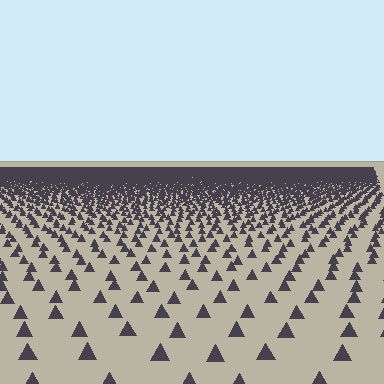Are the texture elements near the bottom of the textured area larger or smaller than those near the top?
Larger. Near the bottom, elements are closer to the viewer and appear at a bigger on-screen size.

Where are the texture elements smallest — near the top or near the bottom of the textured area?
Near the top.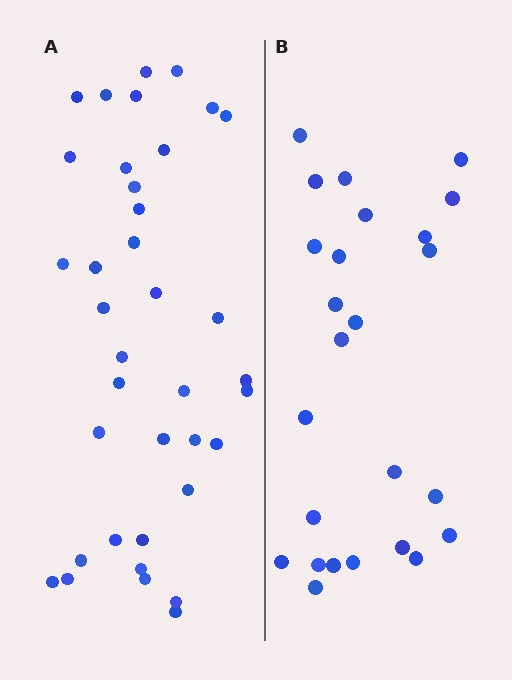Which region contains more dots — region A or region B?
Region A (the left region) has more dots.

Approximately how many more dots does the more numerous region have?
Region A has roughly 12 or so more dots than region B.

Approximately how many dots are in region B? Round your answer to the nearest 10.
About 20 dots. (The exact count is 25, which rounds to 20.)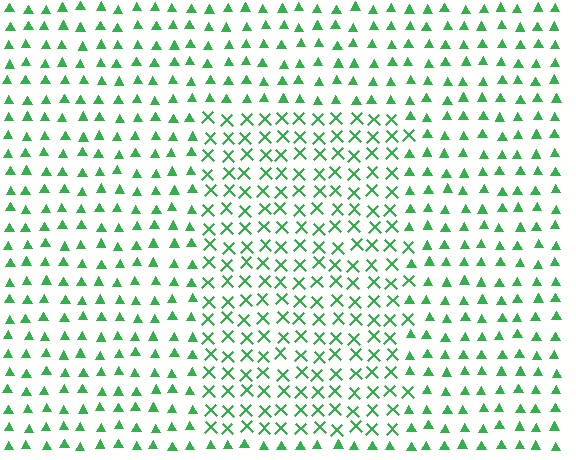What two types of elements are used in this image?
The image uses X marks inside the rectangle region and triangles outside it.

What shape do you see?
I see a rectangle.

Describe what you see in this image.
The image is filled with small green elements arranged in a uniform grid. A rectangle-shaped region contains X marks, while the surrounding area contains triangles. The boundary is defined purely by the change in element shape.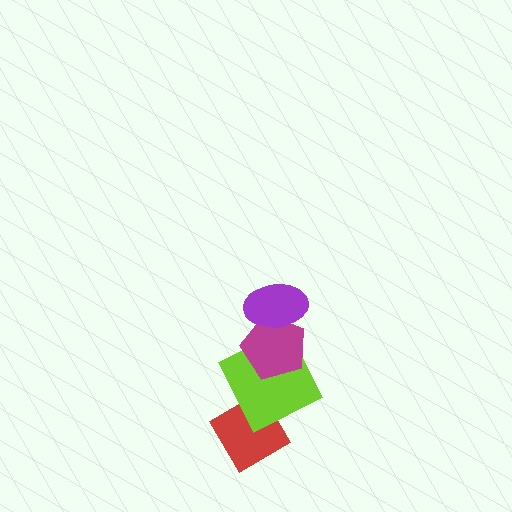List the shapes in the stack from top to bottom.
From top to bottom: the purple ellipse, the magenta pentagon, the lime square, the red diamond.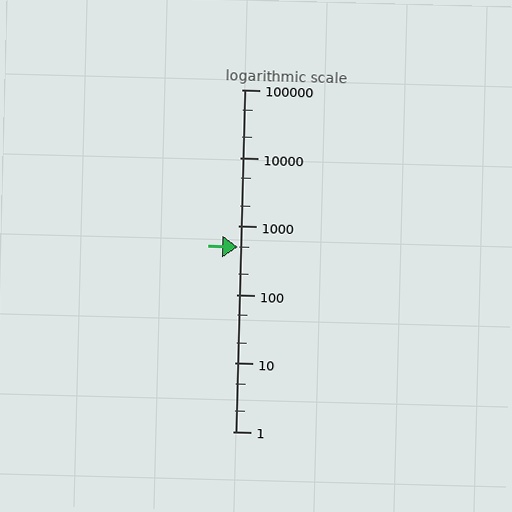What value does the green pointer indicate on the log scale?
The pointer indicates approximately 500.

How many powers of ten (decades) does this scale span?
The scale spans 5 decades, from 1 to 100000.